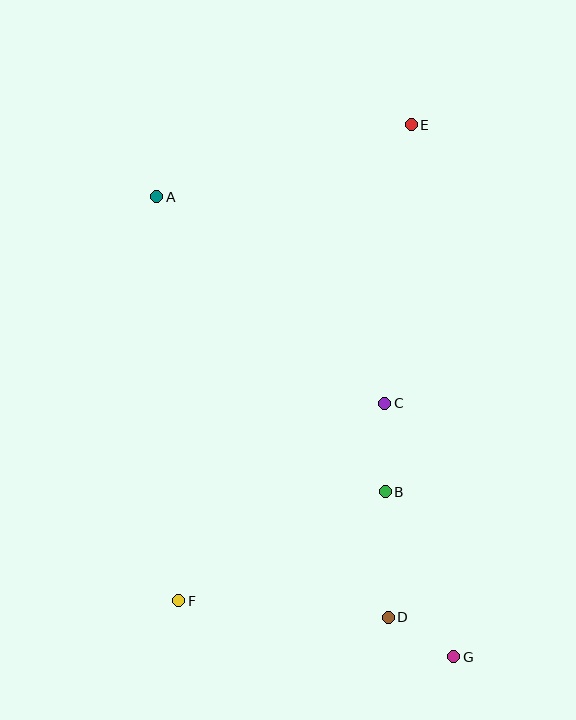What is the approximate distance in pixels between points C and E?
The distance between C and E is approximately 280 pixels.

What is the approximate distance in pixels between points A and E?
The distance between A and E is approximately 265 pixels.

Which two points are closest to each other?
Points D and G are closest to each other.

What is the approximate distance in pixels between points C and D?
The distance between C and D is approximately 214 pixels.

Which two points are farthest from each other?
Points A and G are farthest from each other.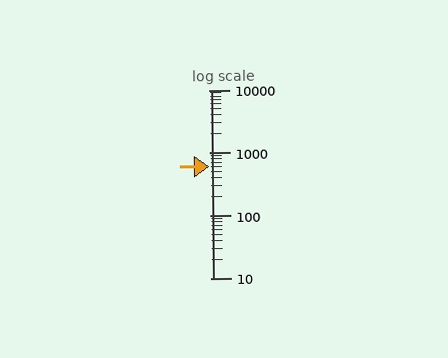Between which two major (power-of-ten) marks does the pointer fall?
The pointer is between 100 and 1000.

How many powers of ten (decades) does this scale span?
The scale spans 3 decades, from 10 to 10000.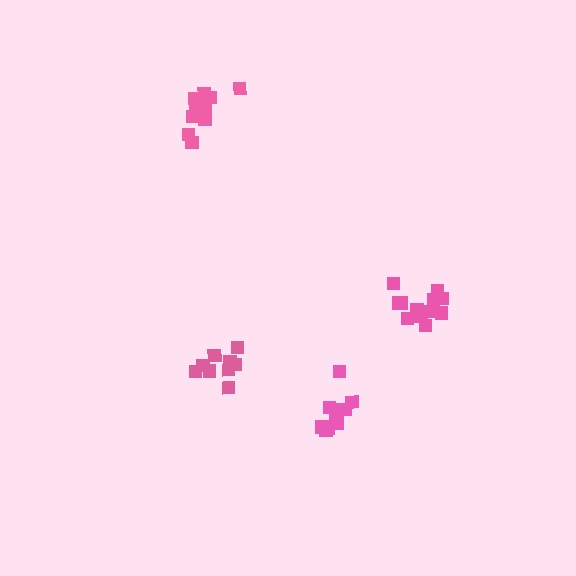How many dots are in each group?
Group 1: 9 dots, Group 2: 13 dots, Group 3: 10 dots, Group 4: 11 dots (43 total).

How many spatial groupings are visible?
There are 4 spatial groupings.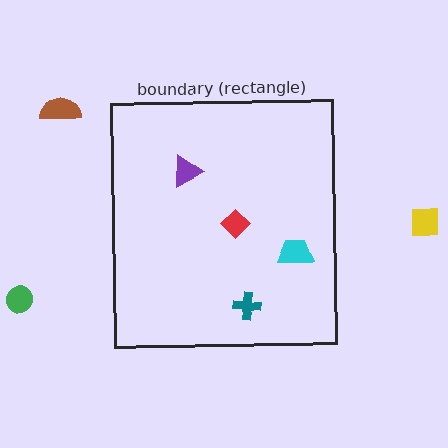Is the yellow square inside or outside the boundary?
Outside.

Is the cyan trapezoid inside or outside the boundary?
Inside.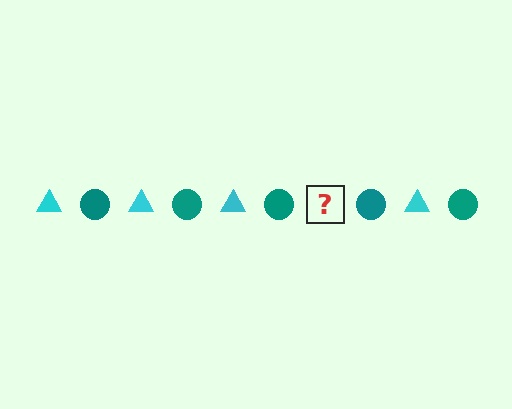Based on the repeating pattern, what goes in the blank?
The blank should be a cyan triangle.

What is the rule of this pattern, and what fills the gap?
The rule is that the pattern alternates between cyan triangle and teal circle. The gap should be filled with a cyan triangle.